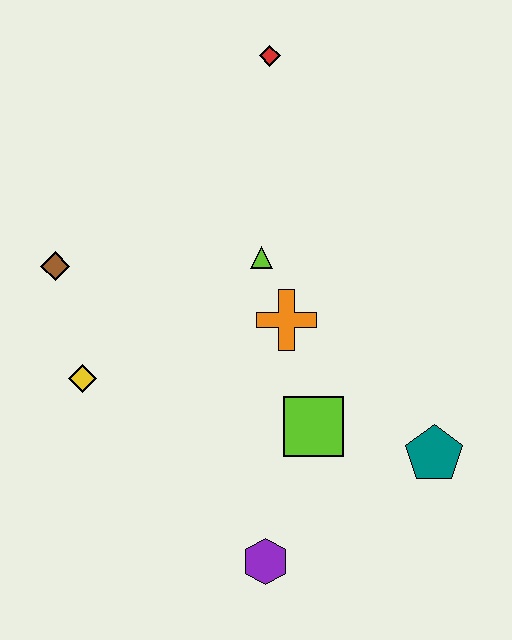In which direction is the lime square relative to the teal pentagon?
The lime square is to the left of the teal pentagon.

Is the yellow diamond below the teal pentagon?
No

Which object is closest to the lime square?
The orange cross is closest to the lime square.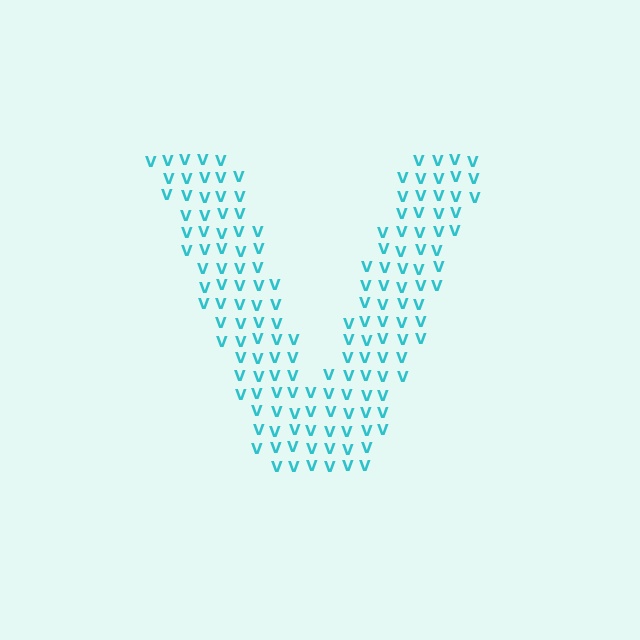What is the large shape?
The large shape is the letter V.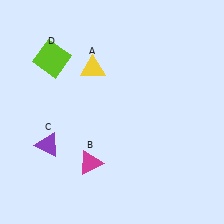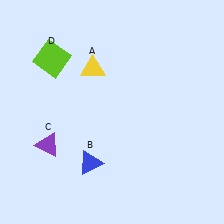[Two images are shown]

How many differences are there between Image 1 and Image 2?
There is 1 difference between the two images.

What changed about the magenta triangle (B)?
In Image 1, B is magenta. In Image 2, it changed to blue.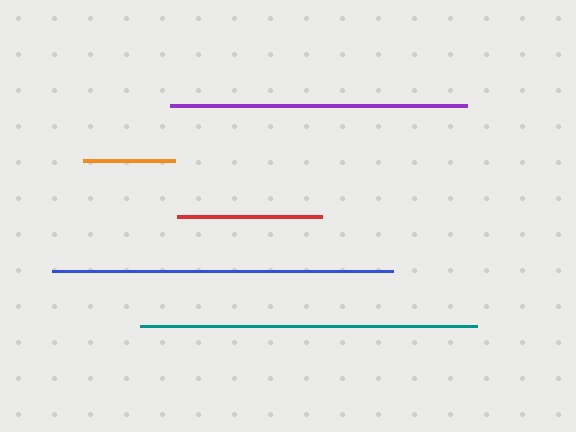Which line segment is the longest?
The blue line is the longest at approximately 341 pixels.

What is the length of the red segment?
The red segment is approximately 144 pixels long.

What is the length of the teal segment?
The teal segment is approximately 336 pixels long.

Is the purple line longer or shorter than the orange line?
The purple line is longer than the orange line.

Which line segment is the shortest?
The orange line is the shortest at approximately 92 pixels.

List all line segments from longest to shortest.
From longest to shortest: blue, teal, purple, red, orange.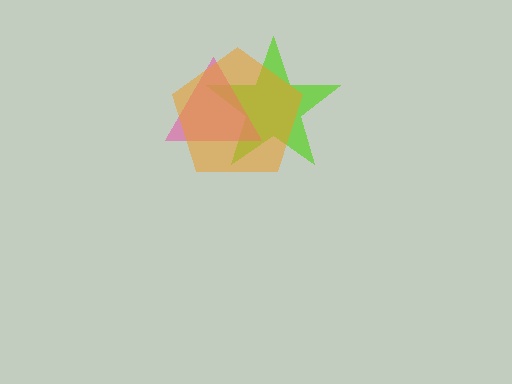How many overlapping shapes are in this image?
There are 3 overlapping shapes in the image.